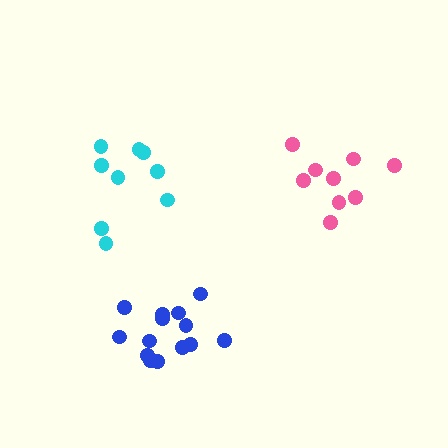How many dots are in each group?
Group 1: 14 dots, Group 2: 9 dots, Group 3: 9 dots (32 total).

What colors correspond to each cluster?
The clusters are colored: blue, cyan, pink.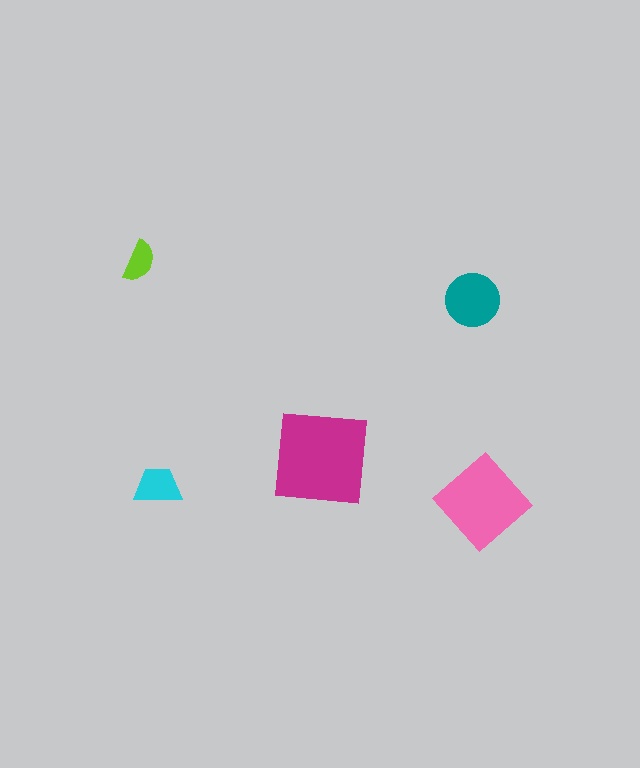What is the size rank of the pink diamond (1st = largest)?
2nd.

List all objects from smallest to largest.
The lime semicircle, the cyan trapezoid, the teal circle, the pink diamond, the magenta square.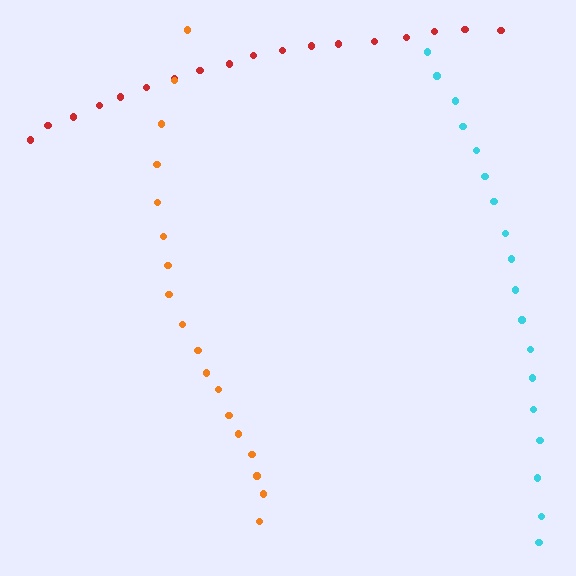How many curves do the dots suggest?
There are 3 distinct paths.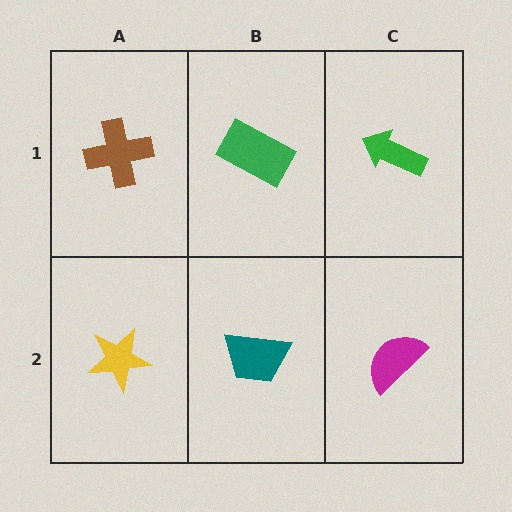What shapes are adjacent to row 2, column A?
A brown cross (row 1, column A), a teal trapezoid (row 2, column B).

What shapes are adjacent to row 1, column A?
A yellow star (row 2, column A), a green rectangle (row 1, column B).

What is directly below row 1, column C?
A magenta semicircle.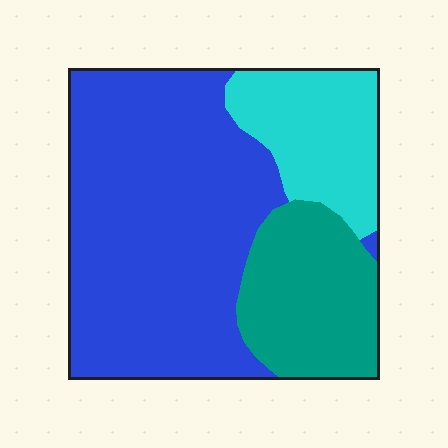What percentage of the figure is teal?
Teal covers around 20% of the figure.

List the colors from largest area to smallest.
From largest to smallest: blue, teal, cyan.